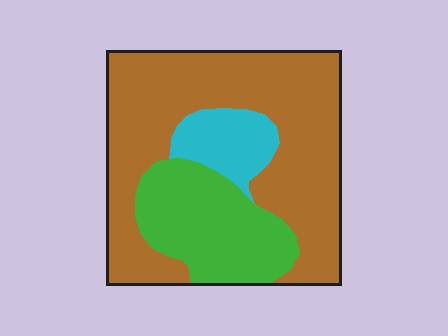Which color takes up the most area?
Brown, at roughly 65%.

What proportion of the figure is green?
Green covers 26% of the figure.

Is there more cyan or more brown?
Brown.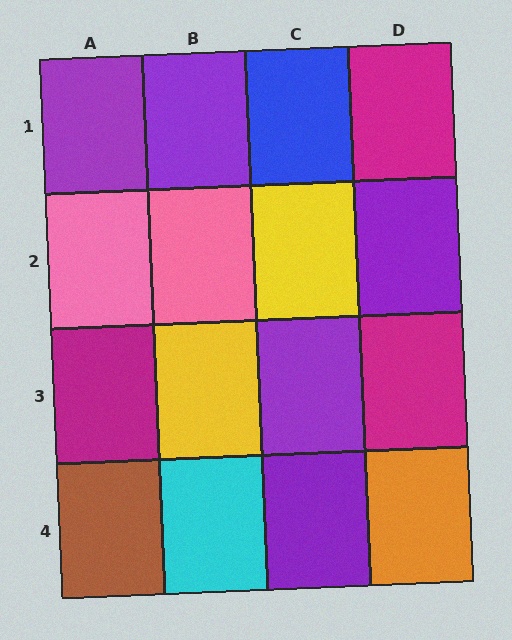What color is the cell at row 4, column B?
Cyan.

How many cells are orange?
1 cell is orange.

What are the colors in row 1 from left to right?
Purple, purple, blue, magenta.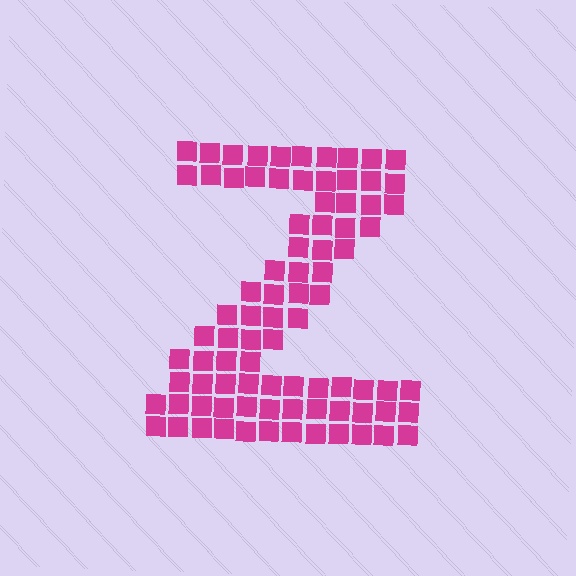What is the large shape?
The large shape is the letter Z.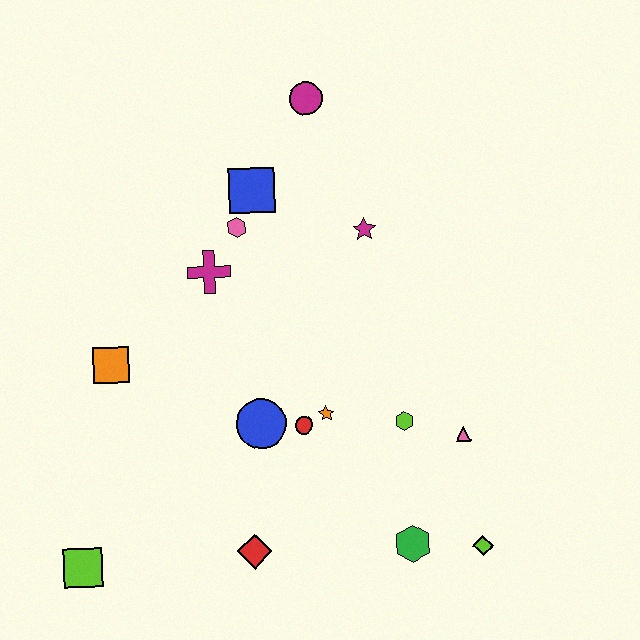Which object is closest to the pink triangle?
The lime hexagon is closest to the pink triangle.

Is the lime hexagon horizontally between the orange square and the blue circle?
No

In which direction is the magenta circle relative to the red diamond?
The magenta circle is above the red diamond.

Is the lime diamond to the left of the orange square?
No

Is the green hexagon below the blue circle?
Yes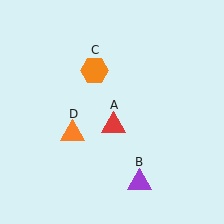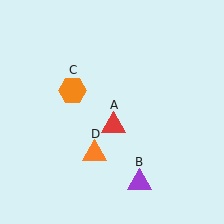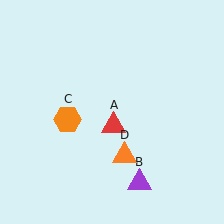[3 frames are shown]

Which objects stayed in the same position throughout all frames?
Red triangle (object A) and purple triangle (object B) remained stationary.